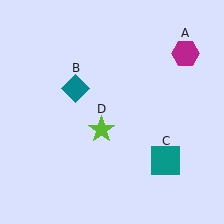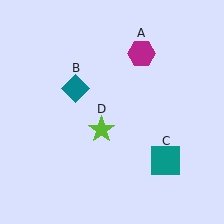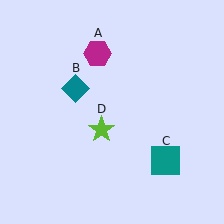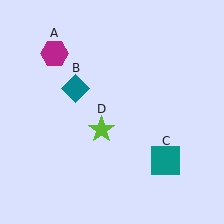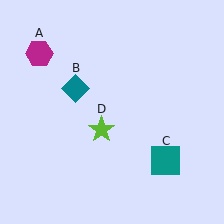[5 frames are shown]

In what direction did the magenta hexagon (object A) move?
The magenta hexagon (object A) moved left.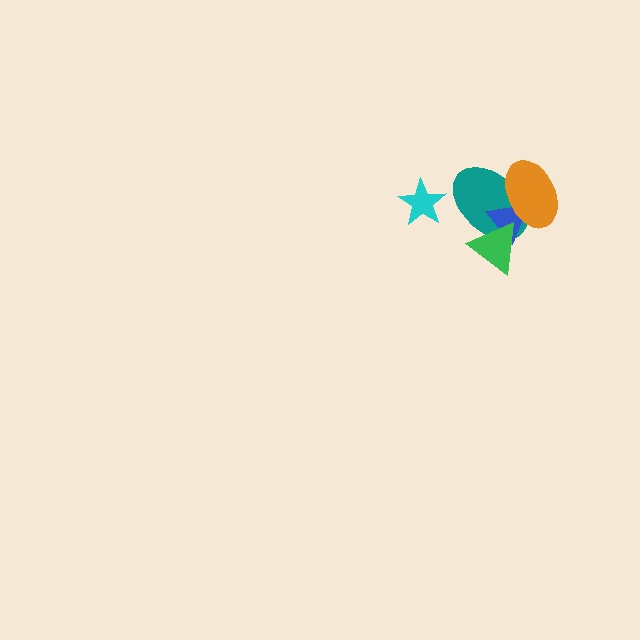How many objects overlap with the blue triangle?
3 objects overlap with the blue triangle.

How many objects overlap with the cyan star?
0 objects overlap with the cyan star.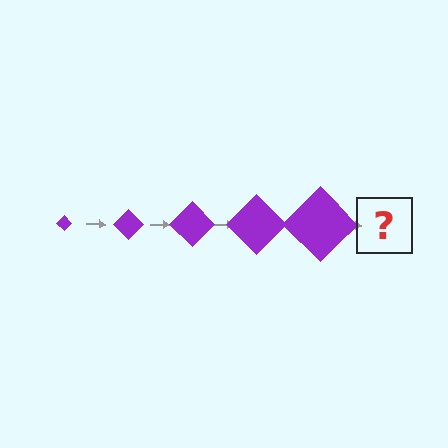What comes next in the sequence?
The next element should be a purple diamond, larger than the previous one.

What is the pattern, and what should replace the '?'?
The pattern is that the diamond gets progressively larger each step. The '?' should be a purple diamond, larger than the previous one.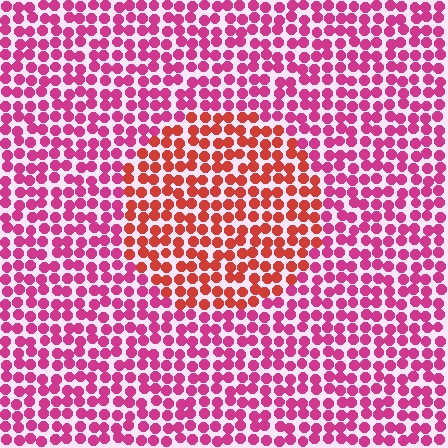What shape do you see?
I see a circle.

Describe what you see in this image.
The image is filled with small magenta elements in a uniform arrangement. A circle-shaped region is visible where the elements are tinted to a slightly different hue, forming a subtle color boundary.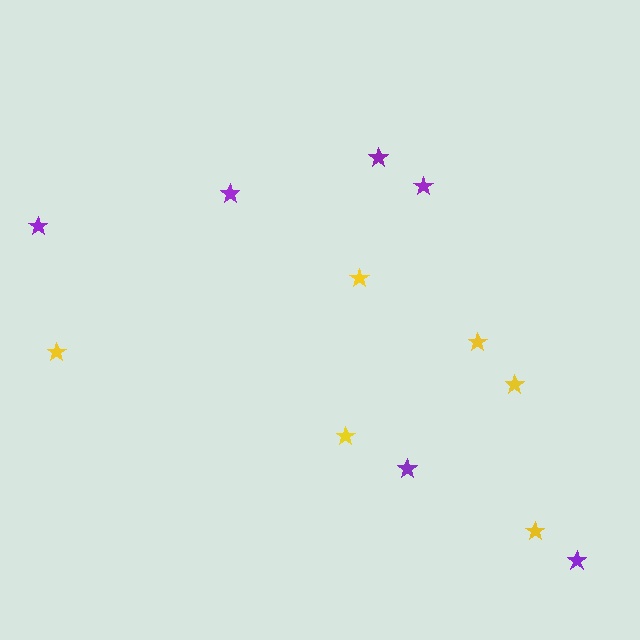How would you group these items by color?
There are 2 groups: one group of purple stars (6) and one group of yellow stars (6).